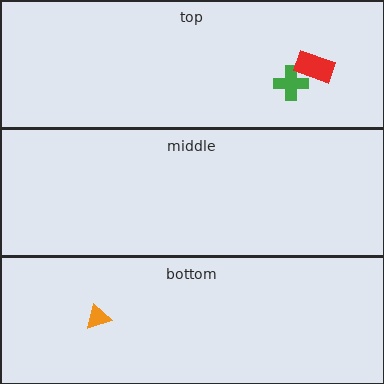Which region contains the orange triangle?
The bottom region.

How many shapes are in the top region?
2.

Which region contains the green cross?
The top region.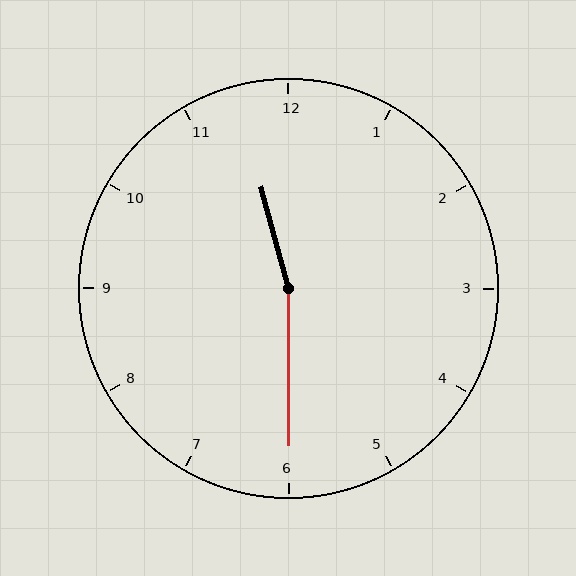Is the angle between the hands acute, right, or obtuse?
It is obtuse.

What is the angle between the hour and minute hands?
Approximately 165 degrees.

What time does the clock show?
11:30.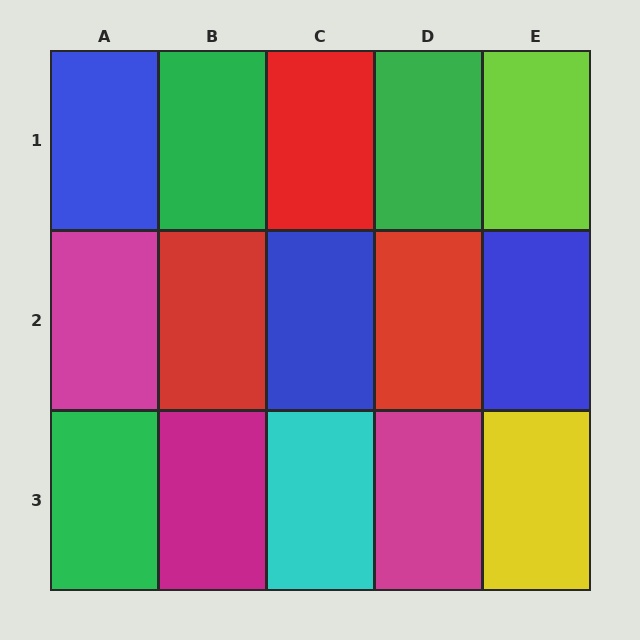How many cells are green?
3 cells are green.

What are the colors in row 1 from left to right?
Blue, green, red, green, lime.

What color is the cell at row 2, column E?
Blue.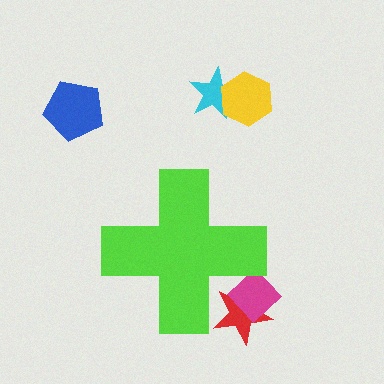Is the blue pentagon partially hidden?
No, the blue pentagon is fully visible.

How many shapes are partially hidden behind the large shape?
2 shapes are partially hidden.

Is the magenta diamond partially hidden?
Yes, the magenta diamond is partially hidden behind the lime cross.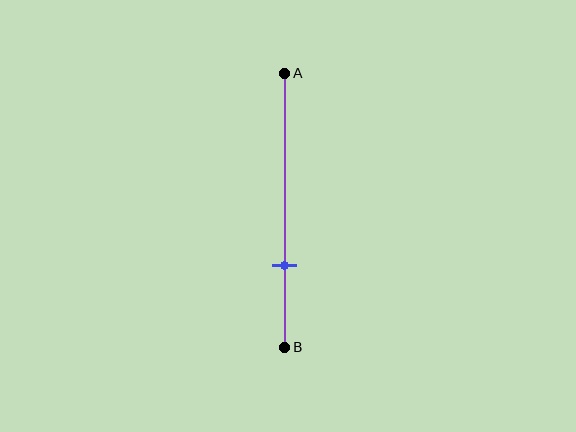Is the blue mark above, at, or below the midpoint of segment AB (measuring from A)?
The blue mark is below the midpoint of segment AB.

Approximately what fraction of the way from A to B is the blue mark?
The blue mark is approximately 70% of the way from A to B.